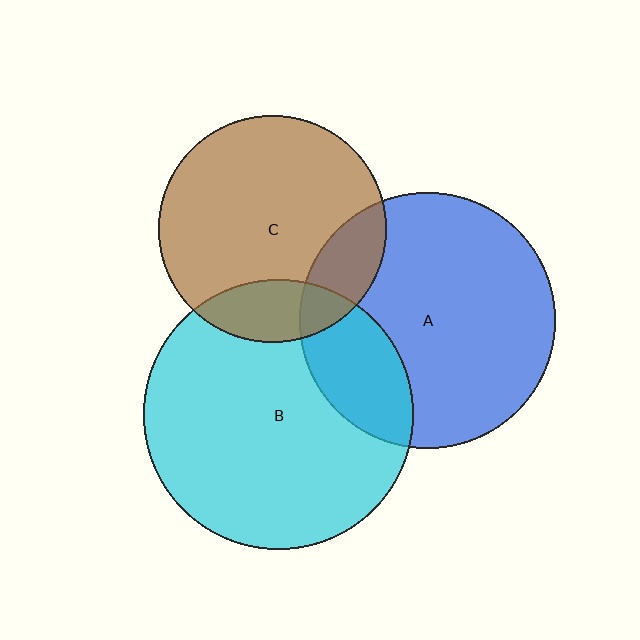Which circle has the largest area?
Circle B (cyan).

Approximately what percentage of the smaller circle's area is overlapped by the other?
Approximately 15%.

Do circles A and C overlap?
Yes.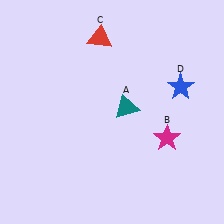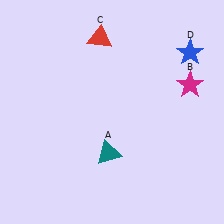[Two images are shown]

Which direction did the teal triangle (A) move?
The teal triangle (A) moved down.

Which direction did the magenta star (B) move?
The magenta star (B) moved up.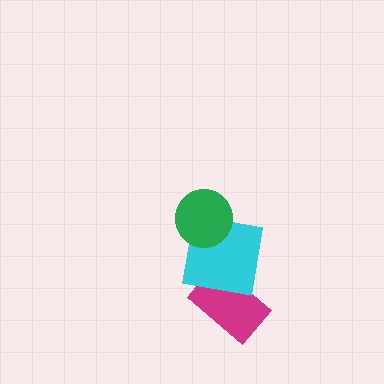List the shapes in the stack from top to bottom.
From top to bottom: the green circle, the cyan square, the magenta rectangle.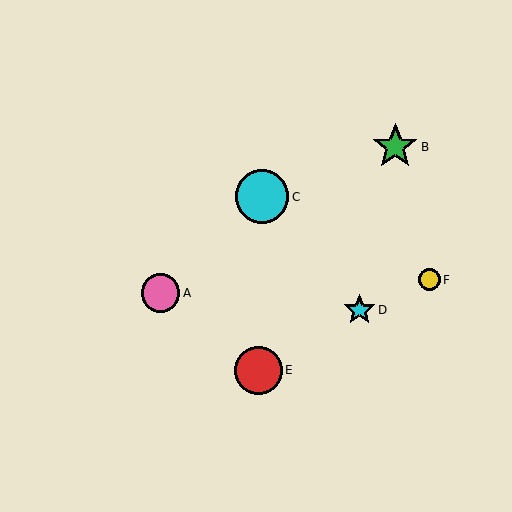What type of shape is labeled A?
Shape A is a pink circle.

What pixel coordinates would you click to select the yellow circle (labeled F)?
Click at (429, 280) to select the yellow circle F.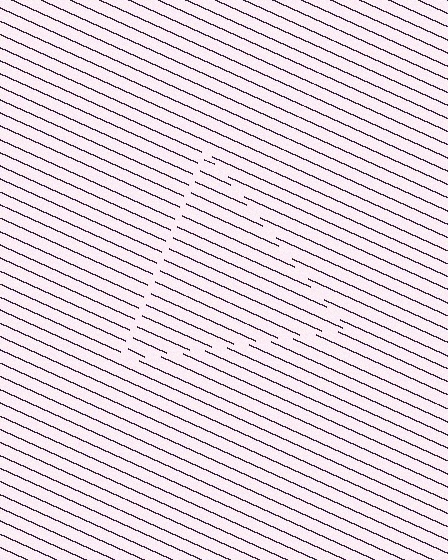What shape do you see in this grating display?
An illusory triangle. The interior of the shape contains the same grating, shifted by half a period — the contour is defined by the phase discontinuity where line-ends from the inner and outer gratings abut.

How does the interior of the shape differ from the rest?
The interior of the shape contains the same grating, shifted by half a period — the contour is defined by the phase discontinuity where line-ends from the inner and outer gratings abut.